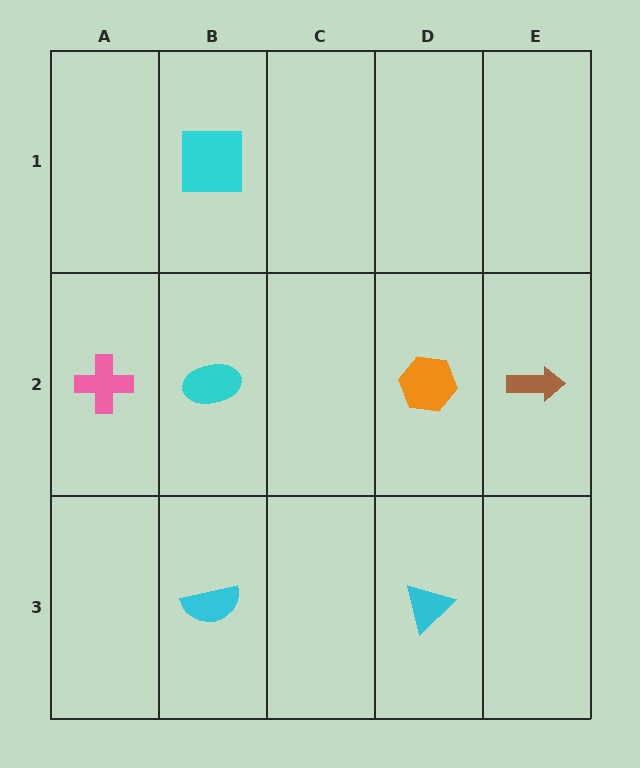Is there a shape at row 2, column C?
No, that cell is empty.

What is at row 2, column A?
A pink cross.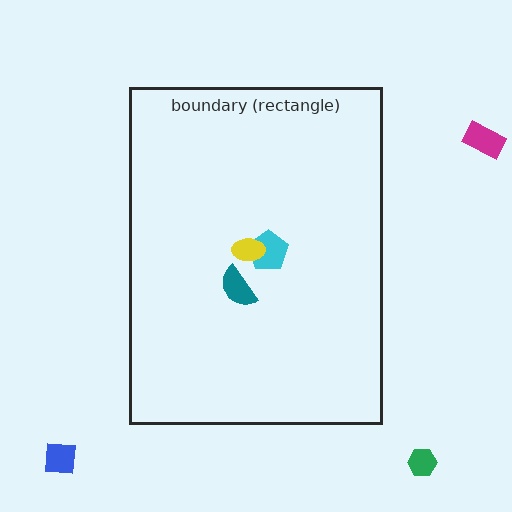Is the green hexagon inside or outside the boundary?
Outside.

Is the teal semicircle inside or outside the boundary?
Inside.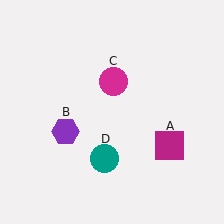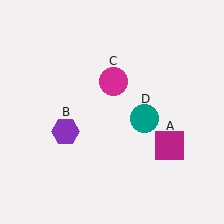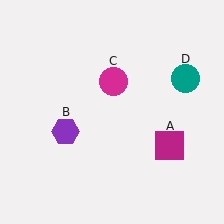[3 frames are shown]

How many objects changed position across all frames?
1 object changed position: teal circle (object D).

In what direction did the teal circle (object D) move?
The teal circle (object D) moved up and to the right.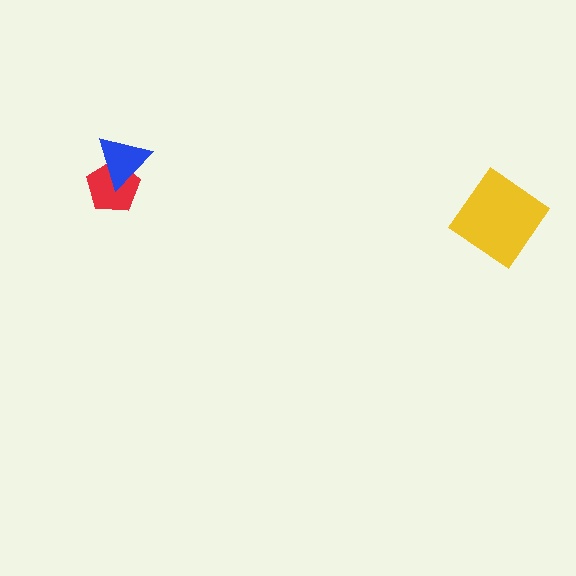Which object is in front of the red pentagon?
The blue triangle is in front of the red pentagon.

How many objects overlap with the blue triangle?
1 object overlaps with the blue triangle.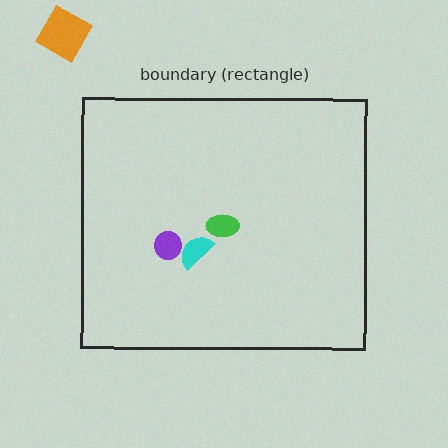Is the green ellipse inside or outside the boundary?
Inside.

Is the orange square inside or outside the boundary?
Outside.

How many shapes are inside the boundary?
3 inside, 1 outside.